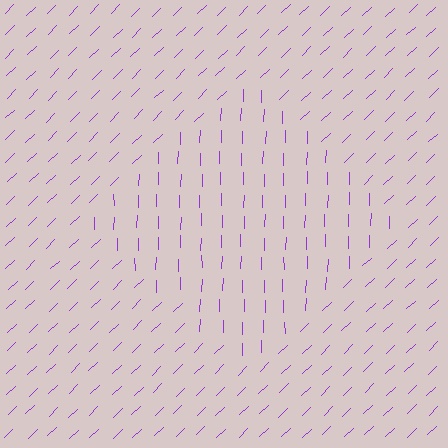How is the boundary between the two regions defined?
The boundary is defined purely by a change in line orientation (approximately 45 degrees difference). All lines are the same color and thickness.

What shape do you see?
I see a diamond.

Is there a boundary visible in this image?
Yes, there is a texture boundary formed by a change in line orientation.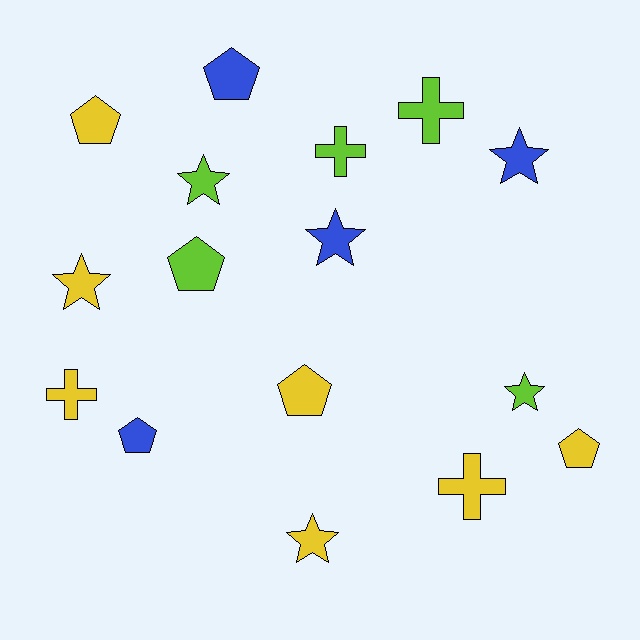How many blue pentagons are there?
There are 2 blue pentagons.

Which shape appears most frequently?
Star, with 6 objects.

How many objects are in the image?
There are 16 objects.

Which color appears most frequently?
Yellow, with 7 objects.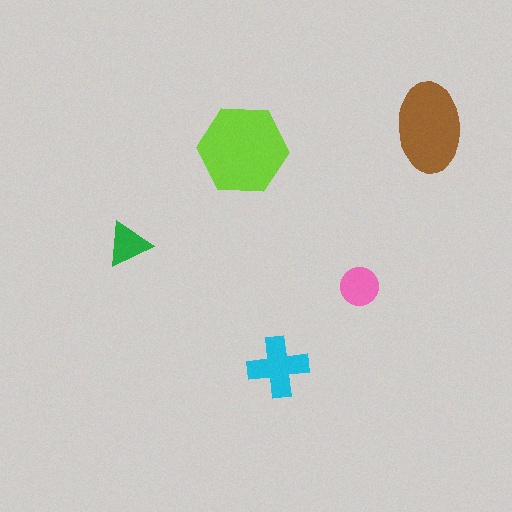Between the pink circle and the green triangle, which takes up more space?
The pink circle.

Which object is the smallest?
The green triangle.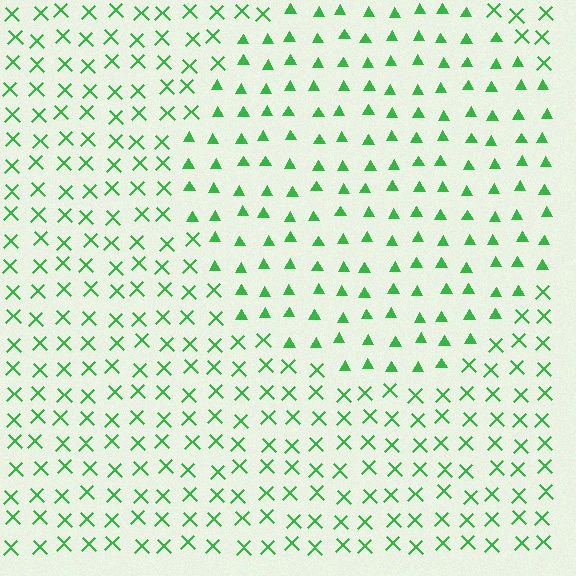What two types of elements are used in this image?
The image uses triangles inside the circle region and X marks outside it.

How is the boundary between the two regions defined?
The boundary is defined by a change in element shape: triangles inside vs. X marks outside. All elements share the same color and spacing.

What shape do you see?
I see a circle.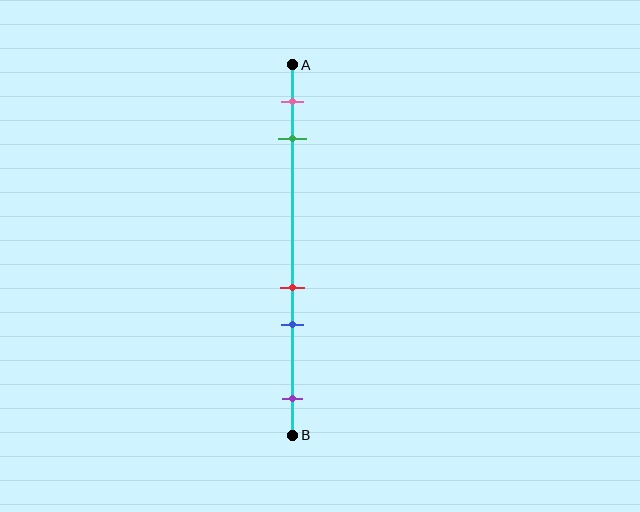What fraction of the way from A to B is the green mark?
The green mark is approximately 20% (0.2) of the way from A to B.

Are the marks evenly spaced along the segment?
No, the marks are not evenly spaced.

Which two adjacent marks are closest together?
The red and blue marks are the closest adjacent pair.